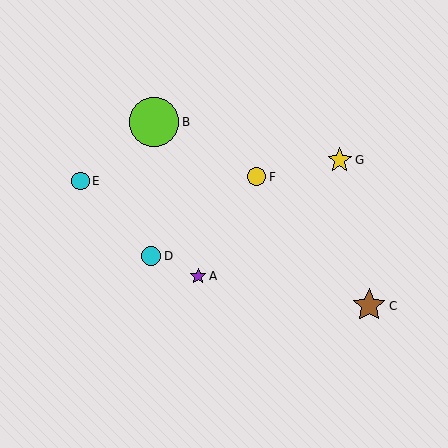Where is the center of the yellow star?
The center of the yellow star is at (340, 160).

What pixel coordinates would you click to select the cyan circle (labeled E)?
Click at (80, 181) to select the cyan circle E.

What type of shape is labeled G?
Shape G is a yellow star.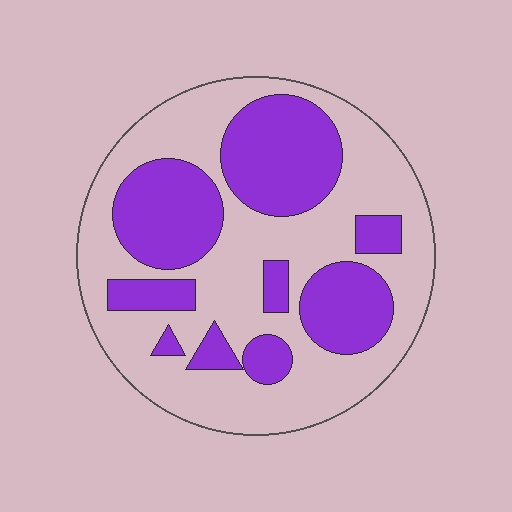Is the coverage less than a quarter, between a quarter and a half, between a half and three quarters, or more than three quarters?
Between a quarter and a half.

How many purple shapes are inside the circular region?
9.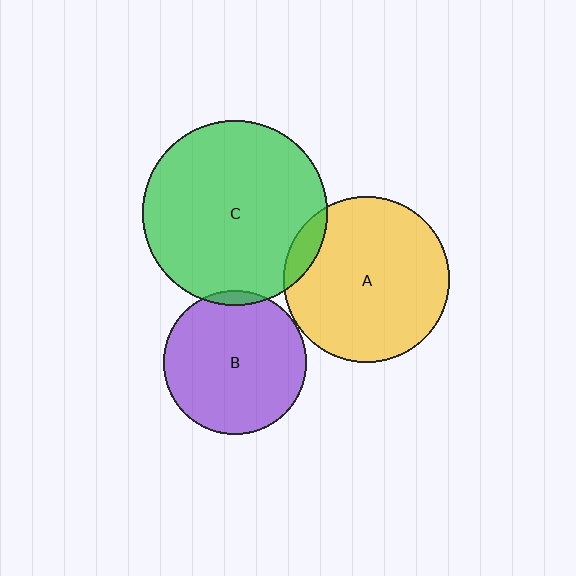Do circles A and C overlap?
Yes.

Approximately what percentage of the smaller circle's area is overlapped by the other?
Approximately 10%.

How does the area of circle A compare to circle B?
Approximately 1.3 times.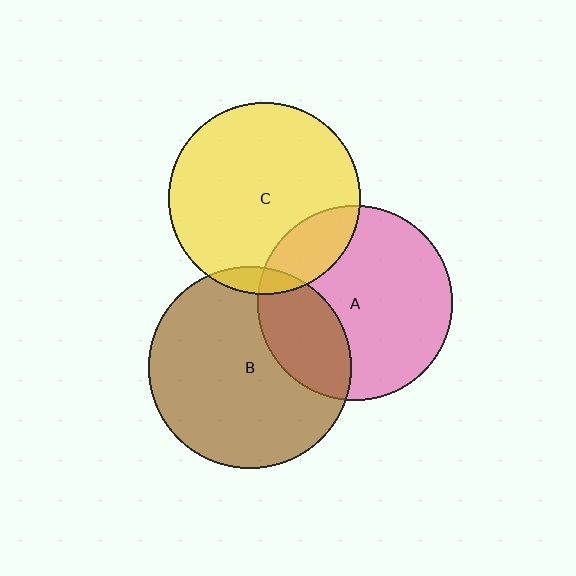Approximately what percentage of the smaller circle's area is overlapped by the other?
Approximately 5%.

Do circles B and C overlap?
Yes.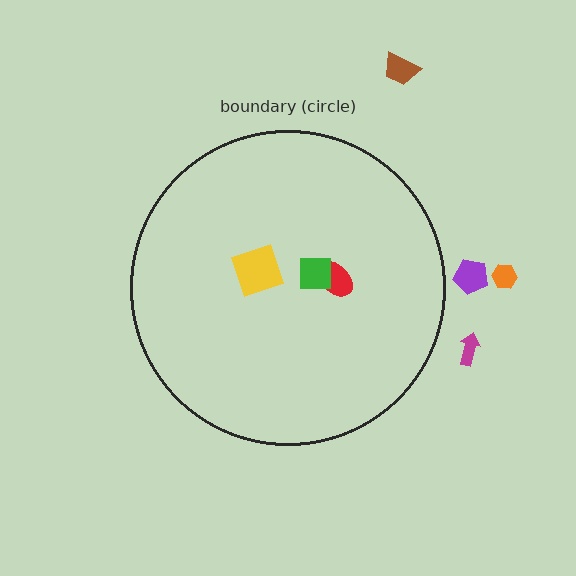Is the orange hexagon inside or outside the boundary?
Outside.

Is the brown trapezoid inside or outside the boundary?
Outside.